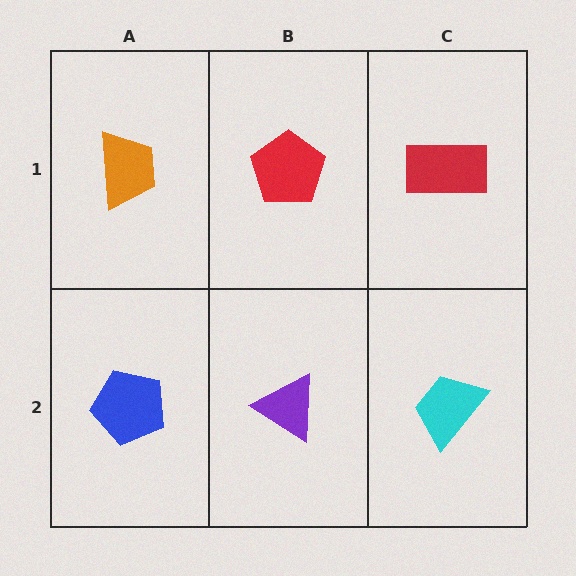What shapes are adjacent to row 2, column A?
An orange trapezoid (row 1, column A), a purple triangle (row 2, column B).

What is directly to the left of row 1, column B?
An orange trapezoid.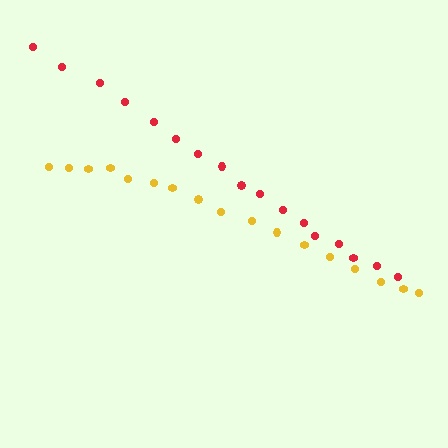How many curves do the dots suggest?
There are 2 distinct paths.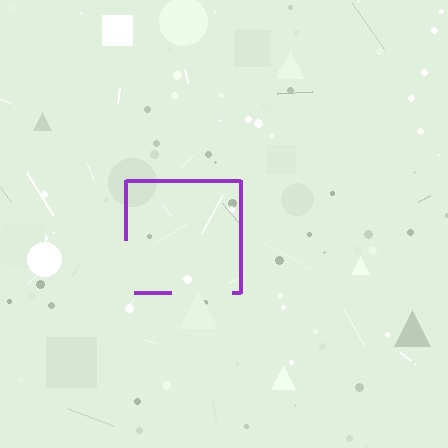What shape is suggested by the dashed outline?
The dashed outline suggests a square.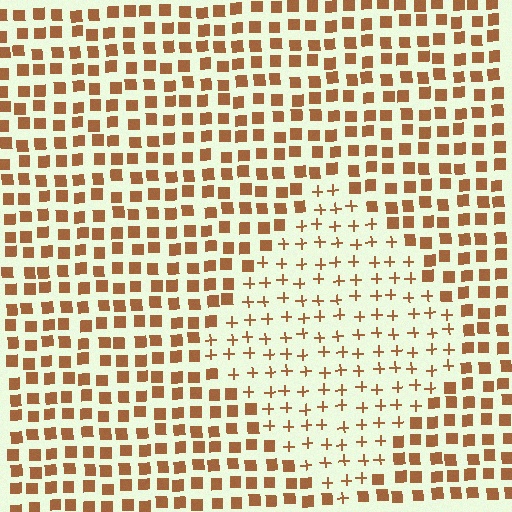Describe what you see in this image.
The image is filled with small brown elements arranged in a uniform grid. A diamond-shaped region contains plus signs, while the surrounding area contains squares. The boundary is defined purely by the change in element shape.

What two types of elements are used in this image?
The image uses plus signs inside the diamond region and squares outside it.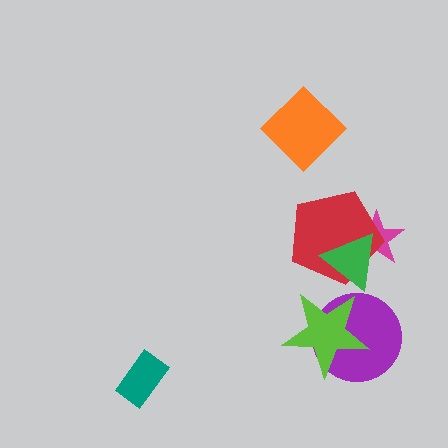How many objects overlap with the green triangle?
2 objects overlap with the green triangle.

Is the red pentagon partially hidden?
Yes, it is partially covered by another shape.